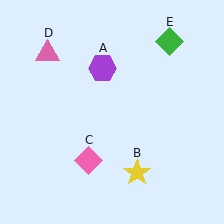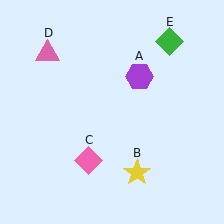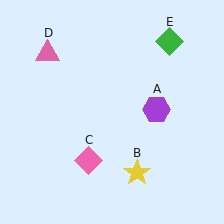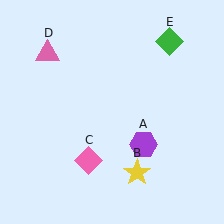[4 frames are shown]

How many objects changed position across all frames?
1 object changed position: purple hexagon (object A).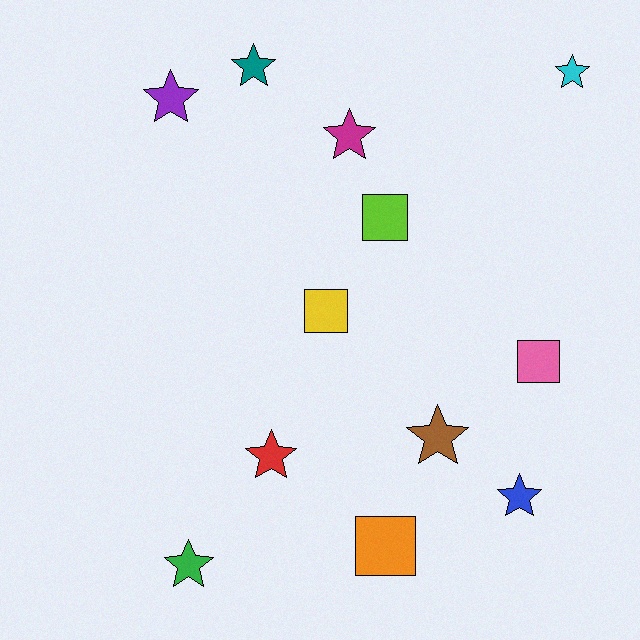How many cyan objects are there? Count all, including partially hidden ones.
There is 1 cyan object.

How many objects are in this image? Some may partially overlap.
There are 12 objects.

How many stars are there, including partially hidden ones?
There are 8 stars.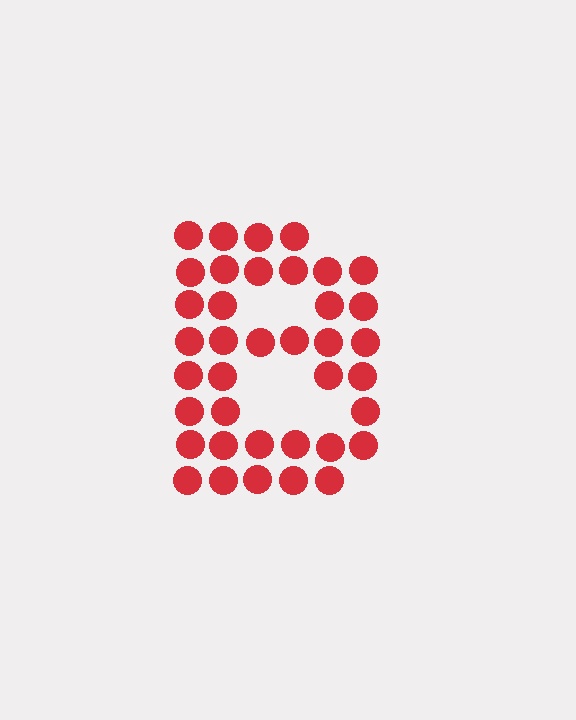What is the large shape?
The large shape is the letter B.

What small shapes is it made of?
It is made of small circles.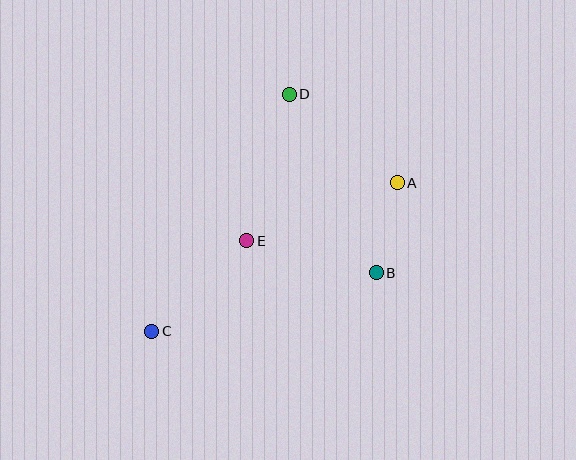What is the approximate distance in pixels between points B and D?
The distance between B and D is approximately 198 pixels.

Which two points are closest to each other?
Points A and B are closest to each other.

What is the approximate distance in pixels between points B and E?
The distance between B and E is approximately 134 pixels.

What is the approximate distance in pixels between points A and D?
The distance between A and D is approximately 140 pixels.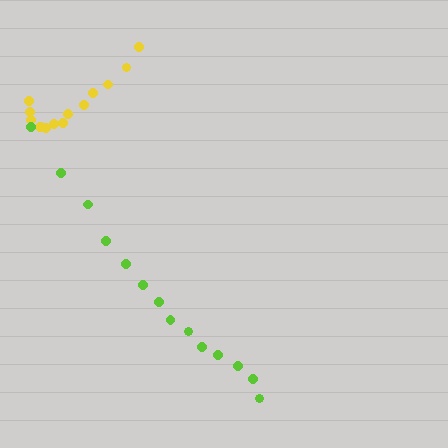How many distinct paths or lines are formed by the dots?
There are 2 distinct paths.